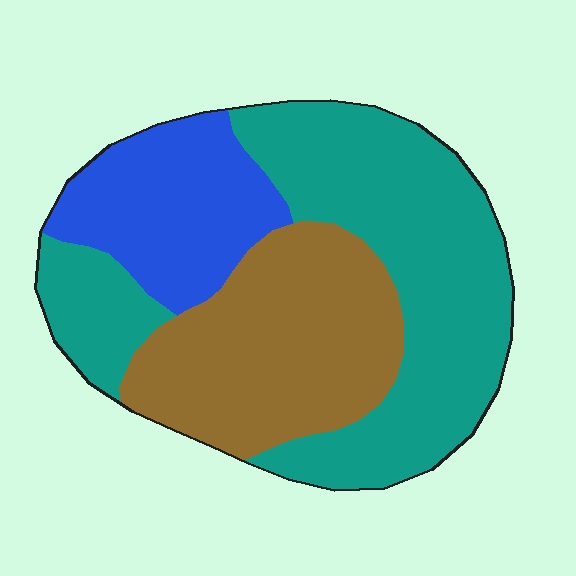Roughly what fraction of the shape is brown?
Brown takes up about one third (1/3) of the shape.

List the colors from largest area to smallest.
From largest to smallest: teal, brown, blue.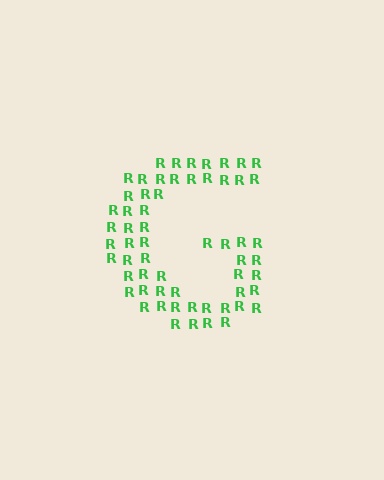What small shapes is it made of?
It is made of small letter R's.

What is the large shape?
The large shape is the letter G.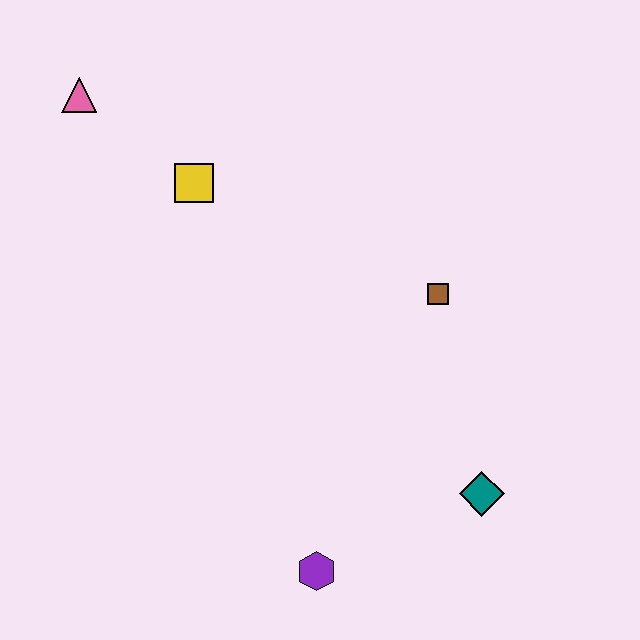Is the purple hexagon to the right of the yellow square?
Yes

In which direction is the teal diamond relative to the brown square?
The teal diamond is below the brown square.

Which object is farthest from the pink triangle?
The teal diamond is farthest from the pink triangle.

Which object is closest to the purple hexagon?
The teal diamond is closest to the purple hexagon.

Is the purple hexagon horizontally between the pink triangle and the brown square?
Yes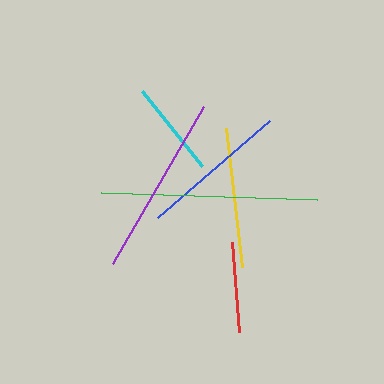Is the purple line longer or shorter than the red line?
The purple line is longer than the red line.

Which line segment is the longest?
The green line is the longest at approximately 216 pixels.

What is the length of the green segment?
The green segment is approximately 216 pixels long.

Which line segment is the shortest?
The red line is the shortest at approximately 91 pixels.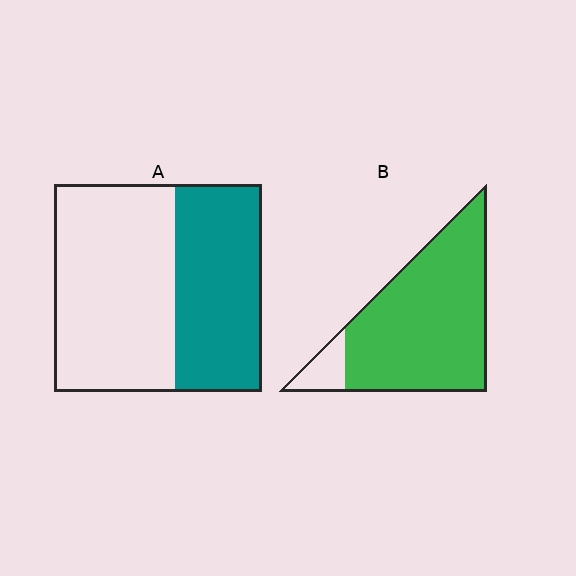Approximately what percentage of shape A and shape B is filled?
A is approximately 40% and B is approximately 90%.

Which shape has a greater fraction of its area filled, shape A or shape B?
Shape B.